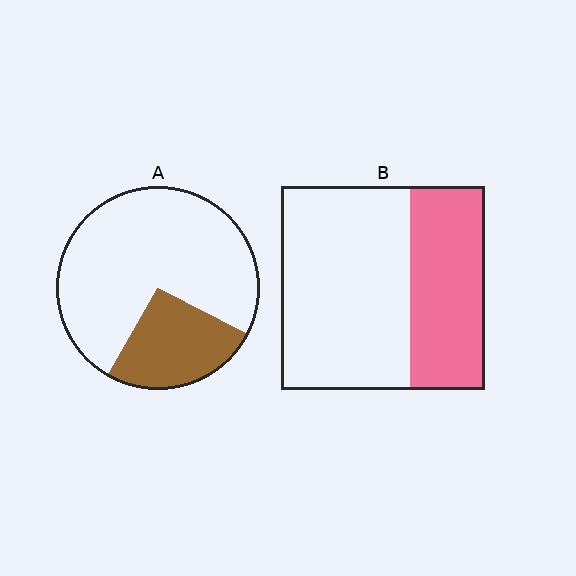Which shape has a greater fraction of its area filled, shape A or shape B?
Shape B.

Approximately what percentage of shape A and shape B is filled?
A is approximately 25% and B is approximately 35%.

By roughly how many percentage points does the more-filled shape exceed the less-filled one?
By roughly 10 percentage points (B over A).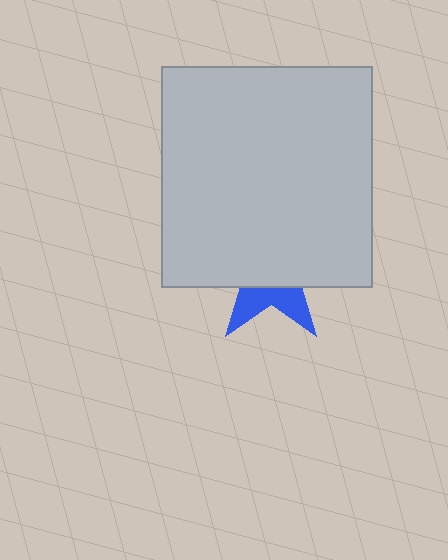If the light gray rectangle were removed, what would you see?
You would see the complete blue star.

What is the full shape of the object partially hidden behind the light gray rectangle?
The partially hidden object is a blue star.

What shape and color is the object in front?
The object in front is a light gray rectangle.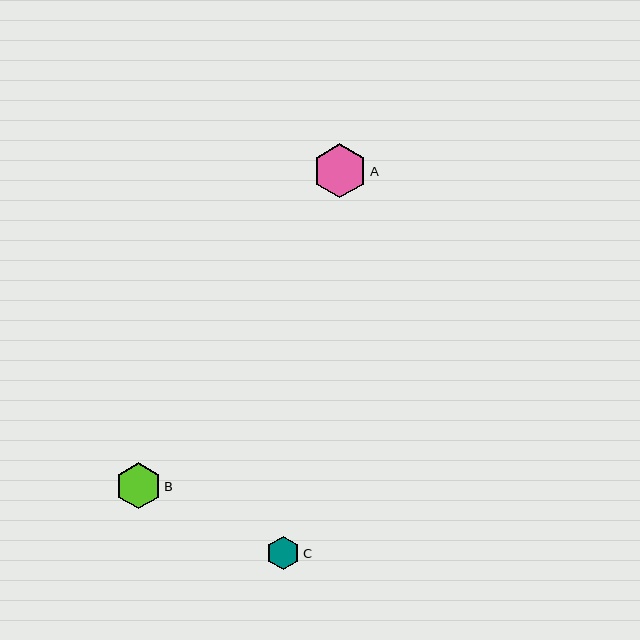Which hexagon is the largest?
Hexagon A is the largest with a size of approximately 54 pixels.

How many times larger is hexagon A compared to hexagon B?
Hexagon A is approximately 1.2 times the size of hexagon B.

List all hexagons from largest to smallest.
From largest to smallest: A, B, C.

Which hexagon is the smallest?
Hexagon C is the smallest with a size of approximately 34 pixels.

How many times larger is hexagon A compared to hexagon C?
Hexagon A is approximately 1.6 times the size of hexagon C.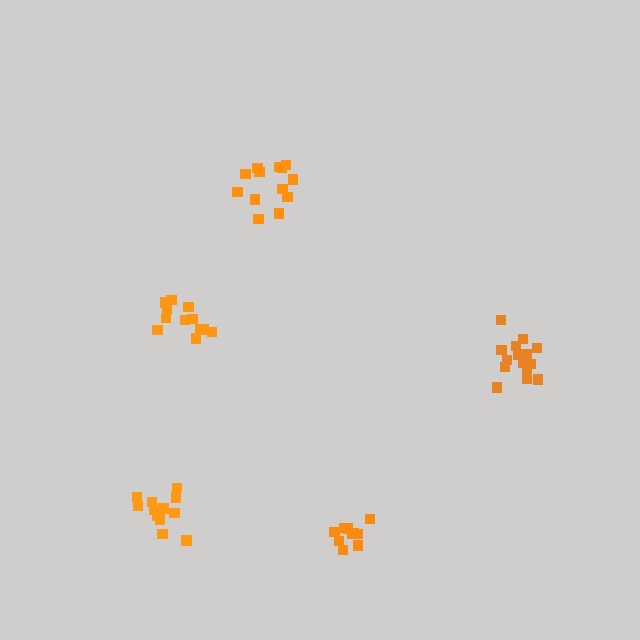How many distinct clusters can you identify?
There are 5 distinct clusters.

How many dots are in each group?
Group 1: 13 dots, Group 2: 15 dots, Group 3: 12 dots, Group 4: 10 dots, Group 5: 12 dots (62 total).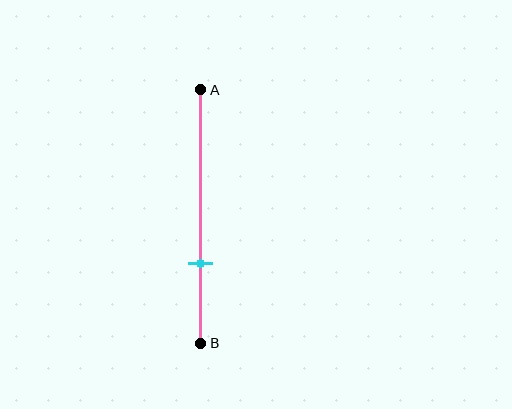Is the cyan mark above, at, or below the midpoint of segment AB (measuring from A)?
The cyan mark is below the midpoint of segment AB.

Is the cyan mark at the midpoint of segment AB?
No, the mark is at about 70% from A, not at the 50% midpoint.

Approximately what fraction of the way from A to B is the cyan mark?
The cyan mark is approximately 70% of the way from A to B.